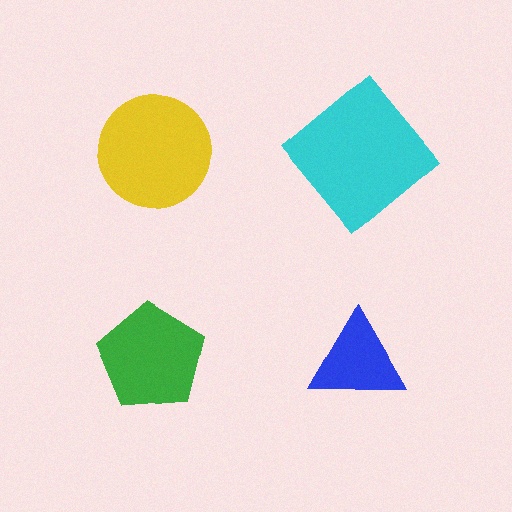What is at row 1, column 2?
A cyan diamond.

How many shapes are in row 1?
2 shapes.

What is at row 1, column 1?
A yellow circle.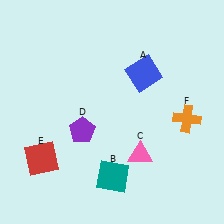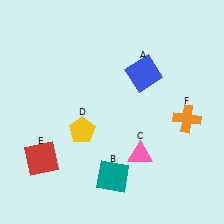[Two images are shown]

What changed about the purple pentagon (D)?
In Image 1, D is purple. In Image 2, it changed to yellow.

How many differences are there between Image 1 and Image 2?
There is 1 difference between the two images.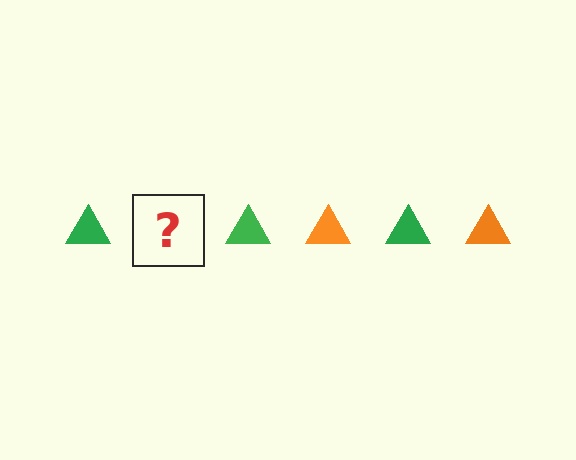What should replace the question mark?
The question mark should be replaced with an orange triangle.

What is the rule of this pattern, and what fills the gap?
The rule is that the pattern cycles through green, orange triangles. The gap should be filled with an orange triangle.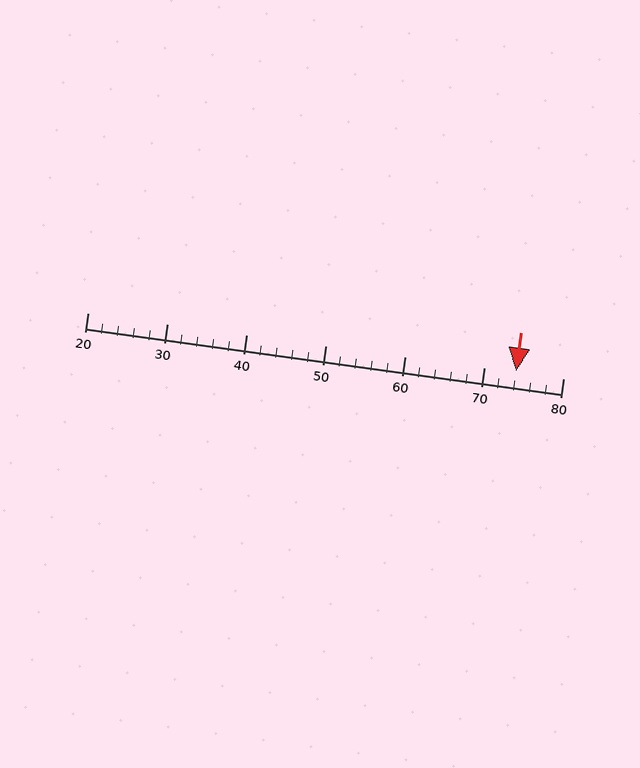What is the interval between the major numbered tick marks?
The major tick marks are spaced 10 units apart.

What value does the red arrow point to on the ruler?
The red arrow points to approximately 74.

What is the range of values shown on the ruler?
The ruler shows values from 20 to 80.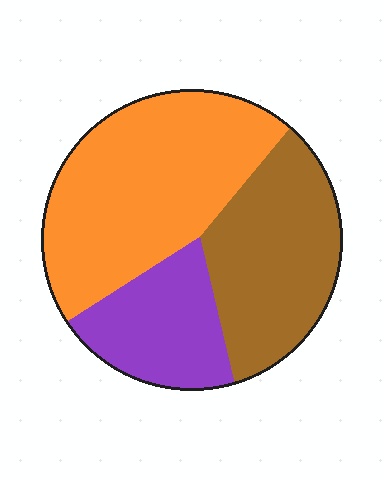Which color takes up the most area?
Orange, at roughly 45%.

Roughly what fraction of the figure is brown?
Brown takes up between a quarter and a half of the figure.